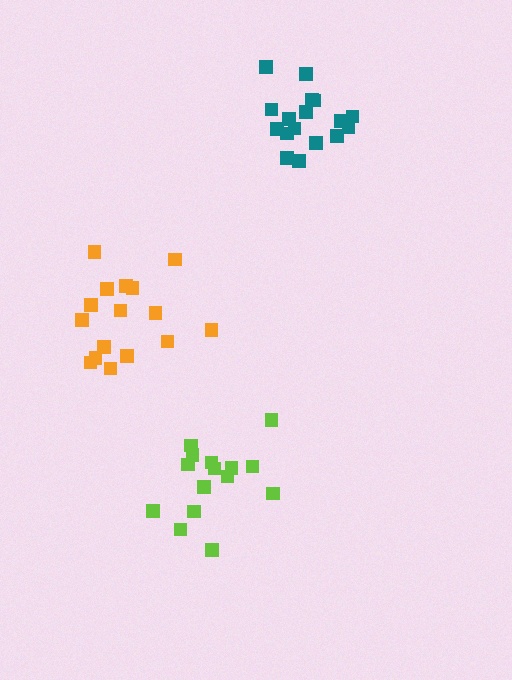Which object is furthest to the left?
The orange cluster is leftmost.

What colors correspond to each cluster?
The clusters are colored: lime, teal, orange.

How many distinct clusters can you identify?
There are 3 distinct clusters.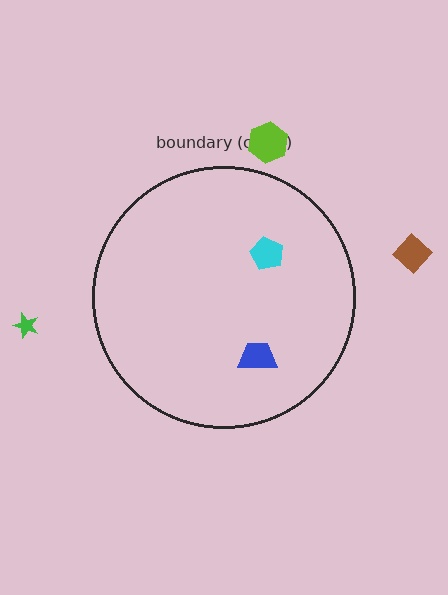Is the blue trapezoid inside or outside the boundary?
Inside.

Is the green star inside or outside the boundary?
Outside.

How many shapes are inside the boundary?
2 inside, 3 outside.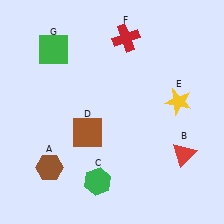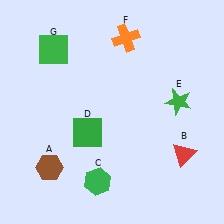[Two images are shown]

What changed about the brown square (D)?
In Image 1, D is brown. In Image 2, it changed to green.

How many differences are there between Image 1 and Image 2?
There are 3 differences between the two images.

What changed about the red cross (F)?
In Image 1, F is red. In Image 2, it changed to orange.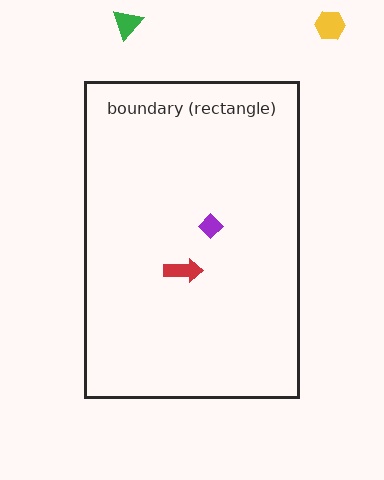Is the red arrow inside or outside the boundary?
Inside.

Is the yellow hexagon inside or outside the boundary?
Outside.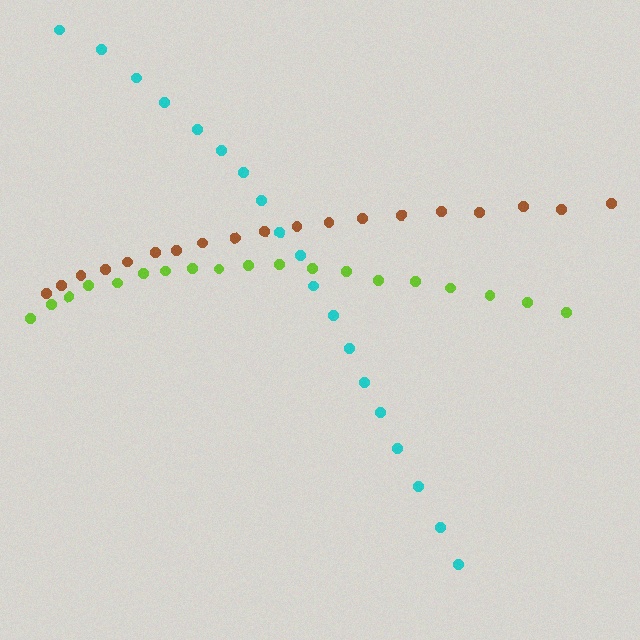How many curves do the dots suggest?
There are 3 distinct paths.